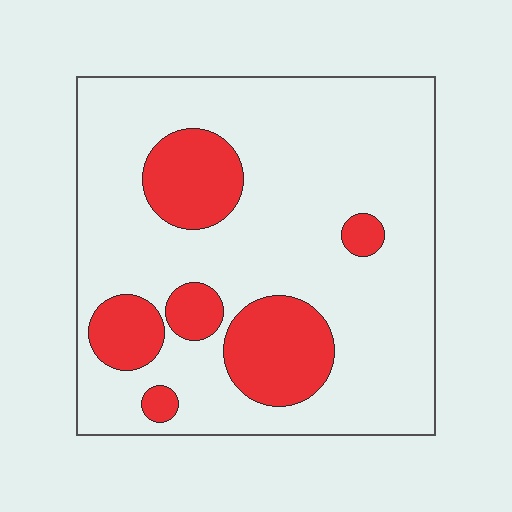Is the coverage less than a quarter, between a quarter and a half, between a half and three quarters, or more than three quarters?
Less than a quarter.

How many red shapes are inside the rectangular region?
6.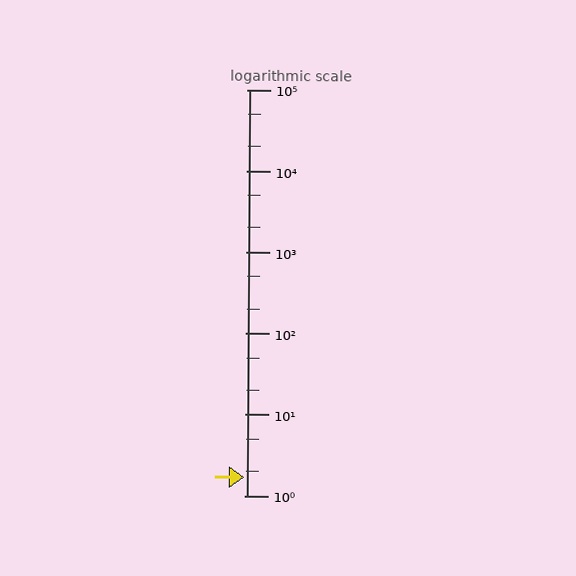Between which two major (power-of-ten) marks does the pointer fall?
The pointer is between 1 and 10.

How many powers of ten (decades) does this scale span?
The scale spans 5 decades, from 1 to 100000.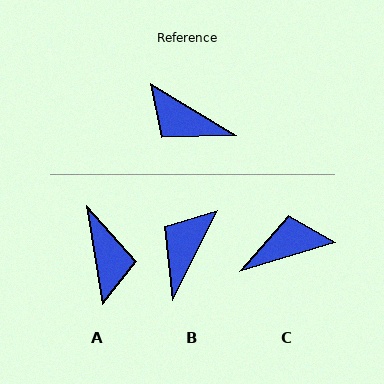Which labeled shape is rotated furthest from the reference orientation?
C, about 132 degrees away.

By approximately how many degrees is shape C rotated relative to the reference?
Approximately 132 degrees clockwise.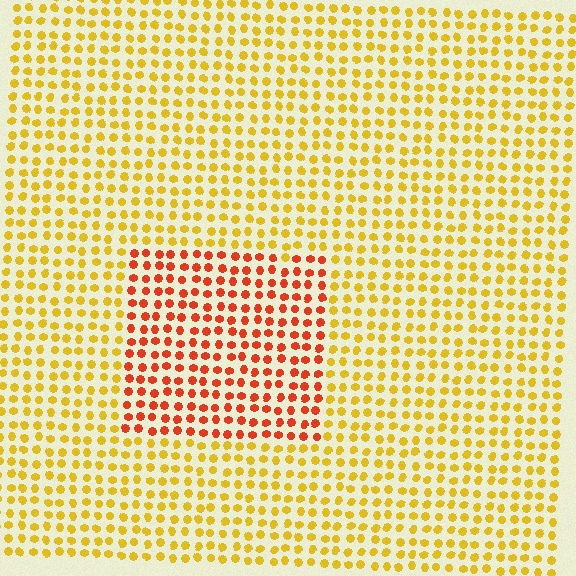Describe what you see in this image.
The image is filled with small yellow elements in a uniform arrangement. A rectangle-shaped region is visible where the elements are tinted to a slightly different hue, forming a subtle color boundary.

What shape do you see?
I see a rectangle.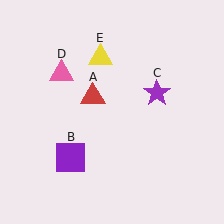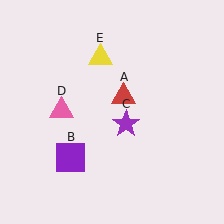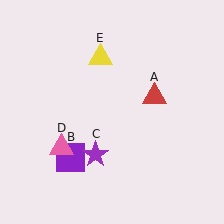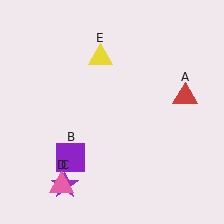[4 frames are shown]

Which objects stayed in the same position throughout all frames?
Purple square (object B) and yellow triangle (object E) remained stationary.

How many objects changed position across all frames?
3 objects changed position: red triangle (object A), purple star (object C), pink triangle (object D).